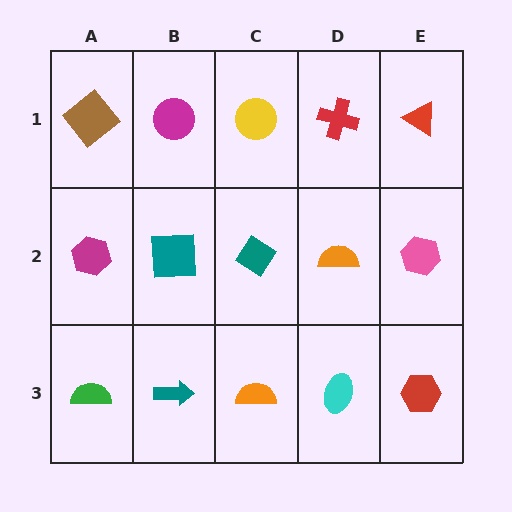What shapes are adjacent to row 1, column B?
A teal square (row 2, column B), a brown diamond (row 1, column A), a yellow circle (row 1, column C).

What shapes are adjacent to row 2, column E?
A red triangle (row 1, column E), a red hexagon (row 3, column E), an orange semicircle (row 2, column D).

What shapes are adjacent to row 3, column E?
A pink hexagon (row 2, column E), a cyan ellipse (row 3, column D).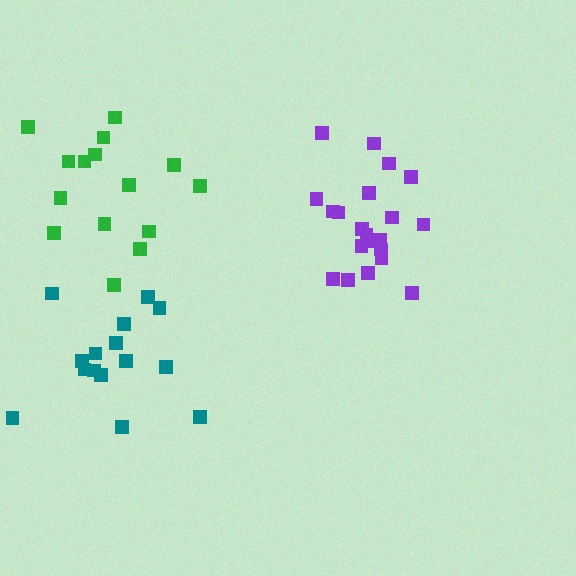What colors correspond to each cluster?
The clusters are colored: purple, teal, green.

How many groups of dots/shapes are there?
There are 3 groups.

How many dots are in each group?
Group 1: 21 dots, Group 2: 15 dots, Group 3: 15 dots (51 total).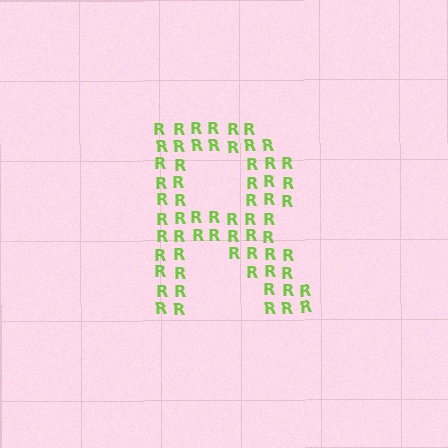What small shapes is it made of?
It is made of small letter R's.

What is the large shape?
The large shape is the letter R.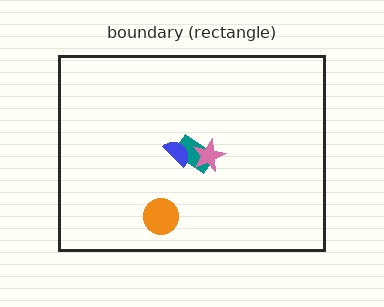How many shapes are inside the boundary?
4 inside, 0 outside.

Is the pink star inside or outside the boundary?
Inside.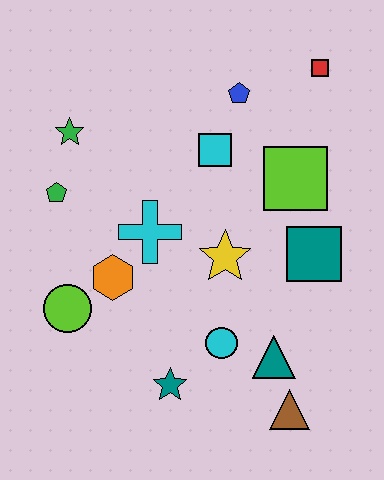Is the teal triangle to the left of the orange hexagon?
No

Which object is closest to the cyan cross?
The orange hexagon is closest to the cyan cross.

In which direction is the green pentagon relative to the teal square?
The green pentagon is to the left of the teal square.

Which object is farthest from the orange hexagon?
The red square is farthest from the orange hexagon.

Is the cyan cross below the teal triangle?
No